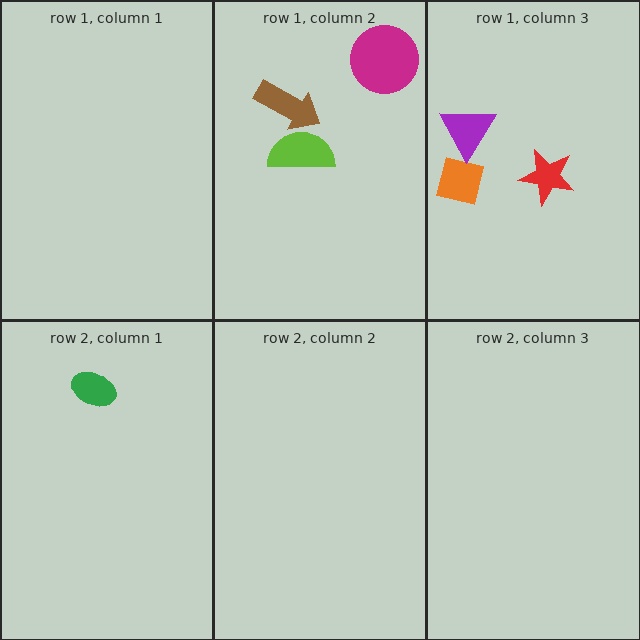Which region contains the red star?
The row 1, column 3 region.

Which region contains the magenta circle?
The row 1, column 2 region.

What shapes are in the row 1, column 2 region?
The lime semicircle, the magenta circle, the brown arrow.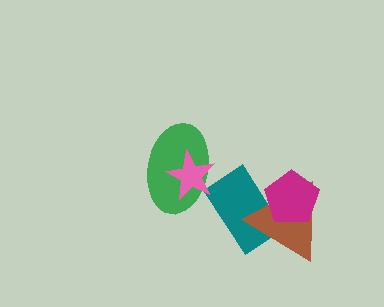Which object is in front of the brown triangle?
The magenta pentagon is in front of the brown triangle.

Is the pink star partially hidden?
No, no other shape covers it.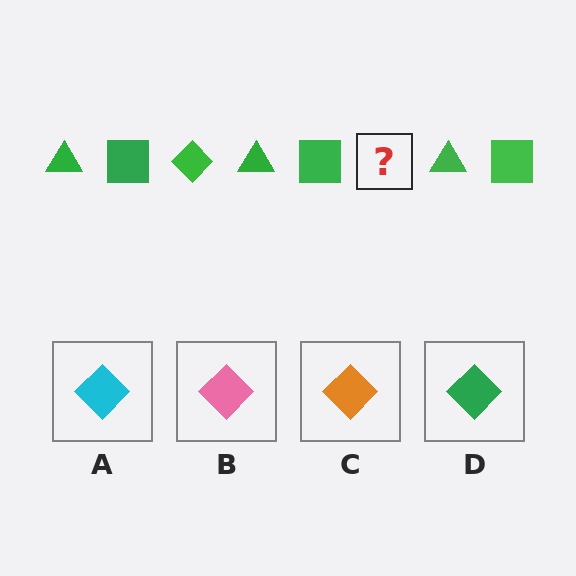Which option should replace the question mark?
Option D.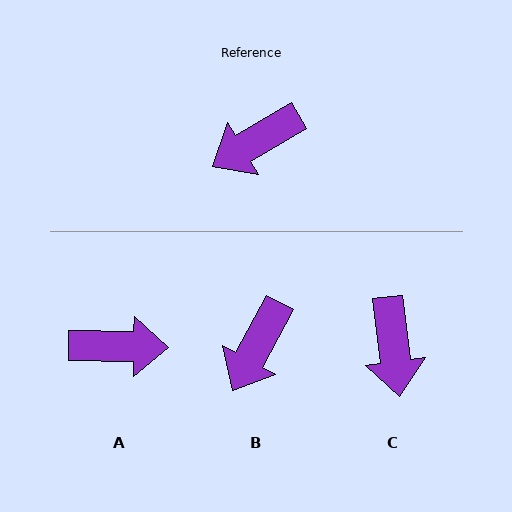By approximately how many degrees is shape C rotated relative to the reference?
Approximately 66 degrees counter-clockwise.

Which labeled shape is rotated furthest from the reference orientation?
A, about 149 degrees away.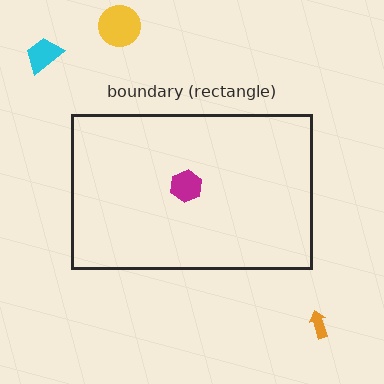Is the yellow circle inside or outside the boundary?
Outside.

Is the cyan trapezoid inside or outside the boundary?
Outside.